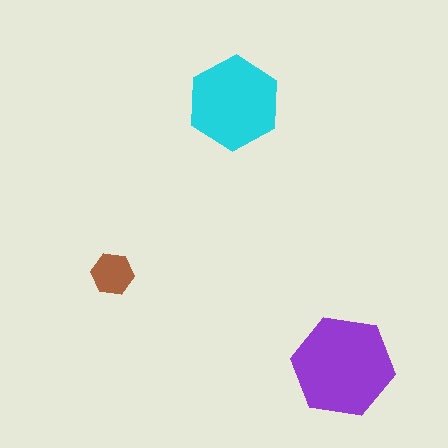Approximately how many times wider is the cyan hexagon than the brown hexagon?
About 2 times wider.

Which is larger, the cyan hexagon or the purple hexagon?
The purple one.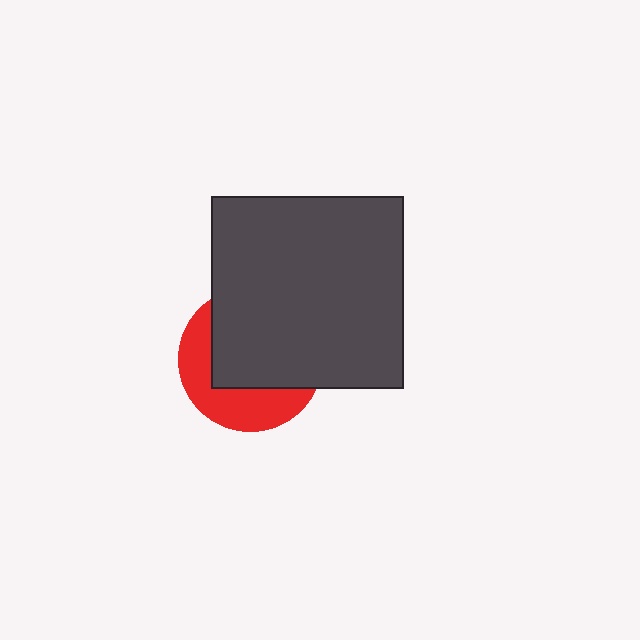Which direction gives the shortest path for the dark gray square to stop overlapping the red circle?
Moving toward the upper-right gives the shortest separation.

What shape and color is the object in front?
The object in front is a dark gray square.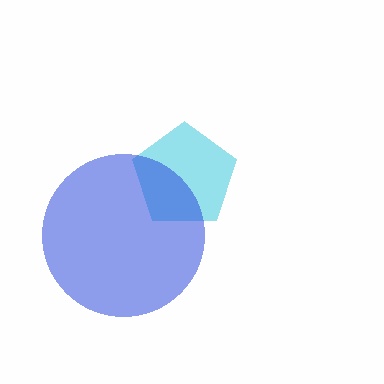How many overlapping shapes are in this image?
There are 2 overlapping shapes in the image.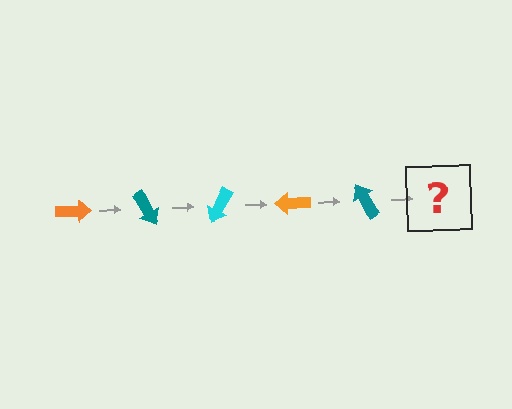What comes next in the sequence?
The next element should be a cyan arrow, rotated 300 degrees from the start.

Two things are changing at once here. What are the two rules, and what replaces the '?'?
The two rules are that it rotates 60 degrees each step and the color cycles through orange, teal, and cyan. The '?' should be a cyan arrow, rotated 300 degrees from the start.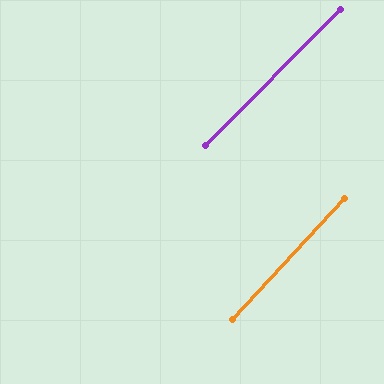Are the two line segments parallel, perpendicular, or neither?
Parallel — their directions differ by only 1.7°.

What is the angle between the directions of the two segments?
Approximately 2 degrees.